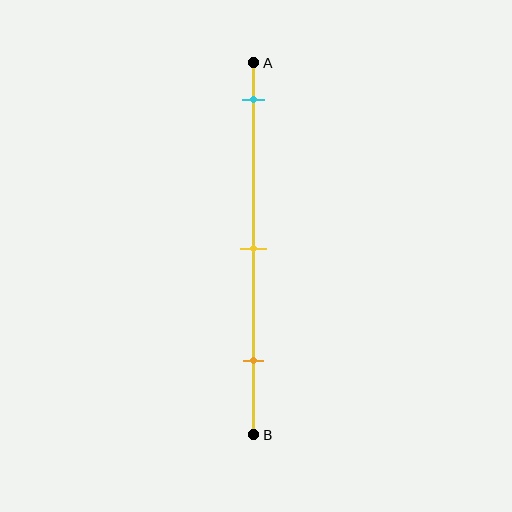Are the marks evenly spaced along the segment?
Yes, the marks are approximately evenly spaced.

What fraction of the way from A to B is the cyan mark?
The cyan mark is approximately 10% (0.1) of the way from A to B.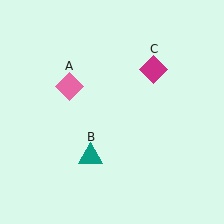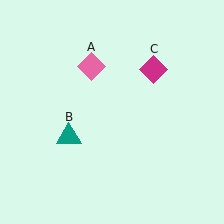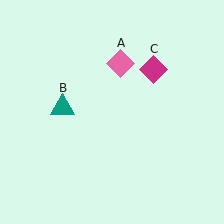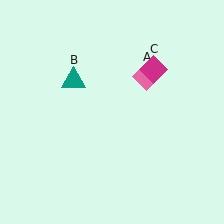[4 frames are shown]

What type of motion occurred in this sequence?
The pink diamond (object A), teal triangle (object B) rotated clockwise around the center of the scene.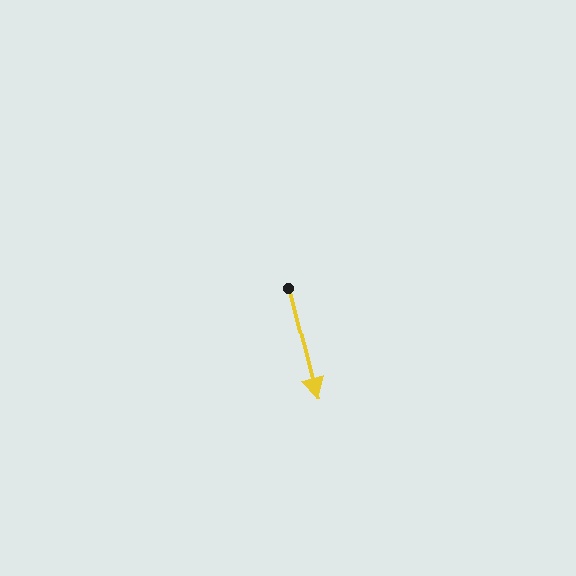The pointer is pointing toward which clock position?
Roughly 6 o'clock.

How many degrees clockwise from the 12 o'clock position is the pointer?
Approximately 165 degrees.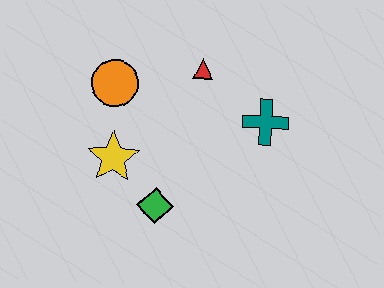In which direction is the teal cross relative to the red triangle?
The teal cross is to the right of the red triangle.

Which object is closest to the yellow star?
The green diamond is closest to the yellow star.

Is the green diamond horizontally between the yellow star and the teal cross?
Yes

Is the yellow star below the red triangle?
Yes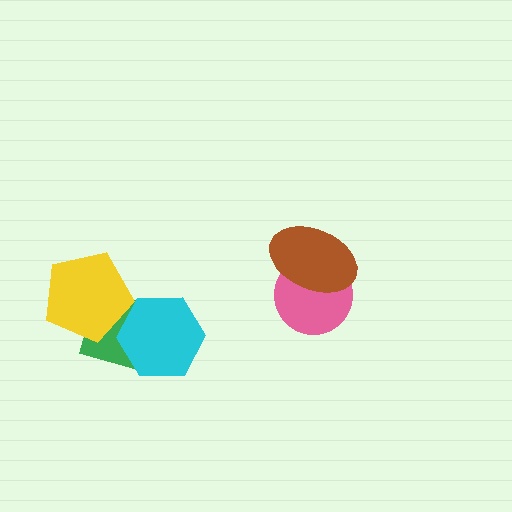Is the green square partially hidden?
Yes, it is partially covered by another shape.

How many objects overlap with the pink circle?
1 object overlaps with the pink circle.